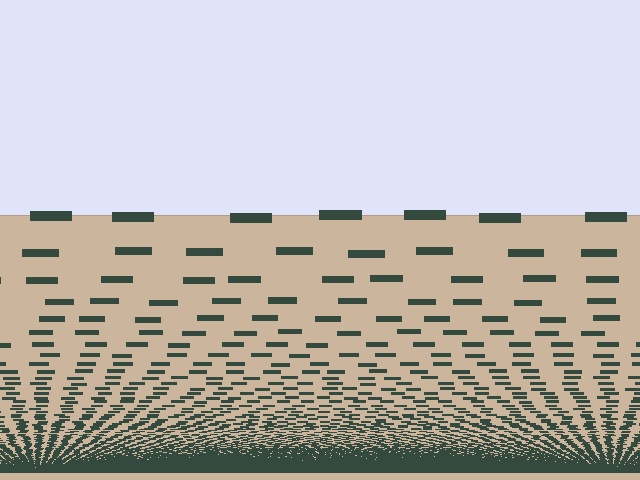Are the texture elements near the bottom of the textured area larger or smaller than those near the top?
Smaller. The gradient is inverted — elements near the bottom are smaller and denser.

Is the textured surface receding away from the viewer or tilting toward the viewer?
The surface appears to tilt toward the viewer. Texture elements get larger and sparser toward the top.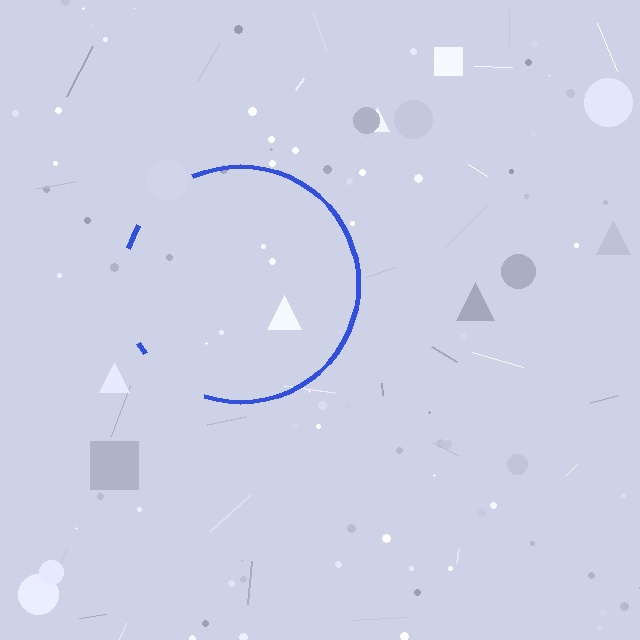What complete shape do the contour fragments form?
The contour fragments form a circle.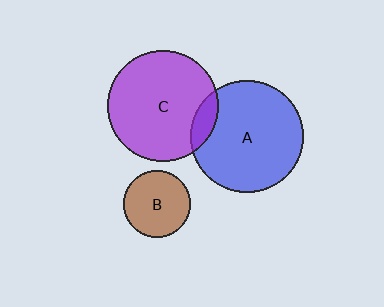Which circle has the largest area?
Circle A (blue).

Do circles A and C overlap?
Yes.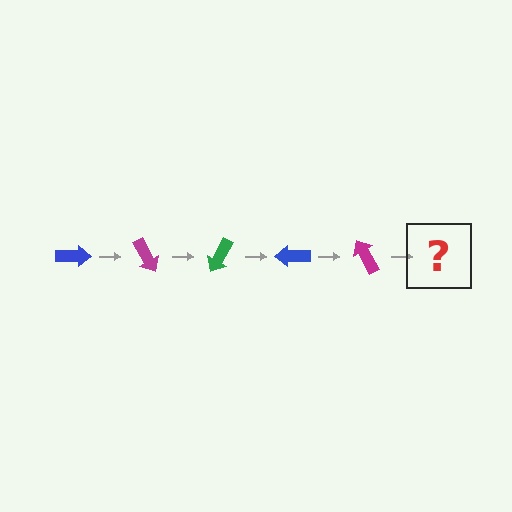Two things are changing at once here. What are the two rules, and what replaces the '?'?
The two rules are that it rotates 60 degrees each step and the color cycles through blue, magenta, and green. The '?' should be a green arrow, rotated 300 degrees from the start.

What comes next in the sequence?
The next element should be a green arrow, rotated 300 degrees from the start.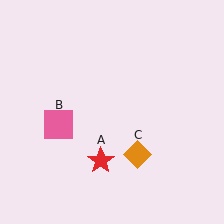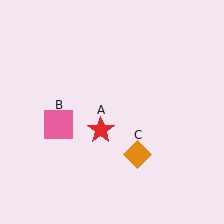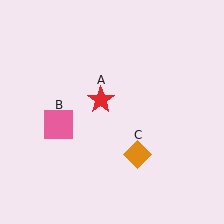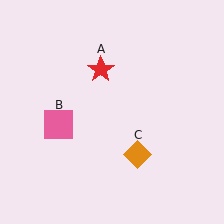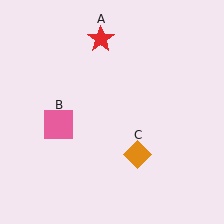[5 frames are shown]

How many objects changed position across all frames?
1 object changed position: red star (object A).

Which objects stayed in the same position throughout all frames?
Pink square (object B) and orange diamond (object C) remained stationary.